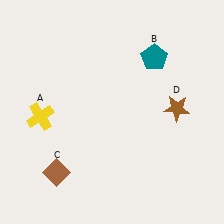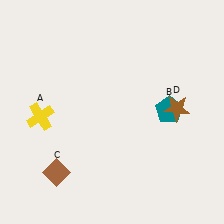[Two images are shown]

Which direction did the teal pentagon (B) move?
The teal pentagon (B) moved down.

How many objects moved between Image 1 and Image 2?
1 object moved between the two images.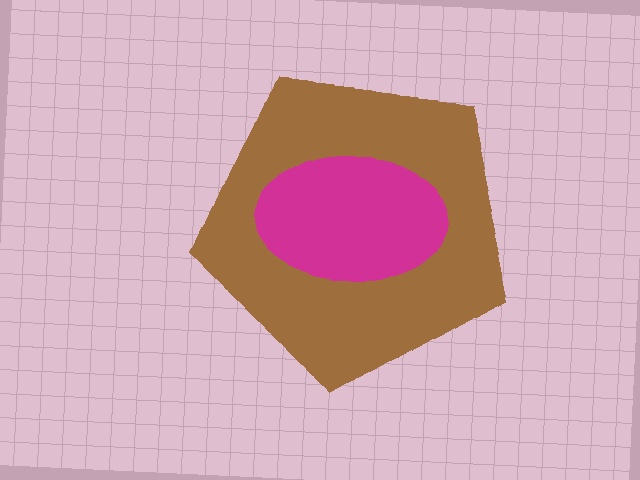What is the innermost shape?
The magenta ellipse.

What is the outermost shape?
The brown pentagon.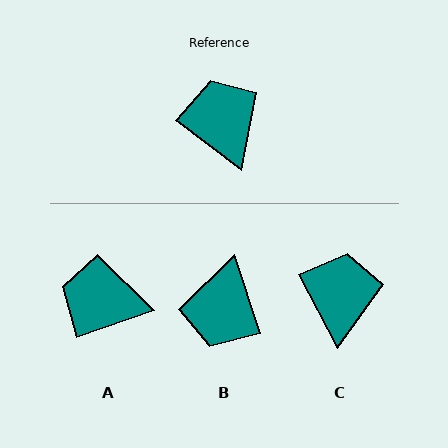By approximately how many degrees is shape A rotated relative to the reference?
Approximately 56 degrees counter-clockwise.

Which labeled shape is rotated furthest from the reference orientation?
B, about 145 degrees away.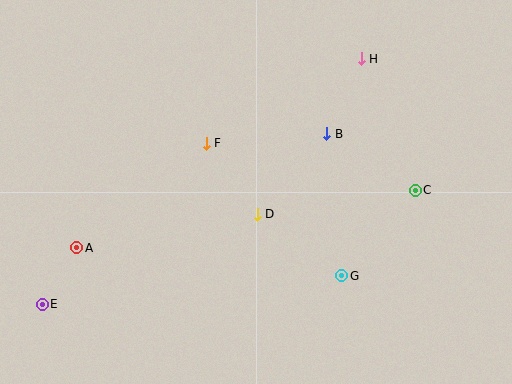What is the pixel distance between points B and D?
The distance between B and D is 106 pixels.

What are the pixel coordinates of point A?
Point A is at (77, 248).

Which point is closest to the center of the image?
Point D at (257, 214) is closest to the center.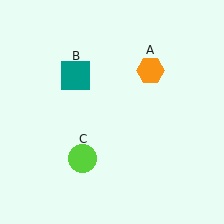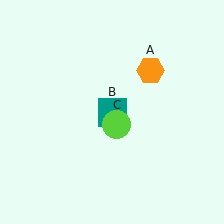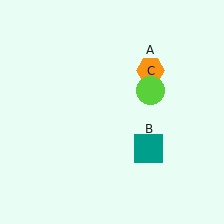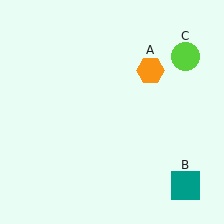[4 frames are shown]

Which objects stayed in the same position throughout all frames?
Orange hexagon (object A) remained stationary.